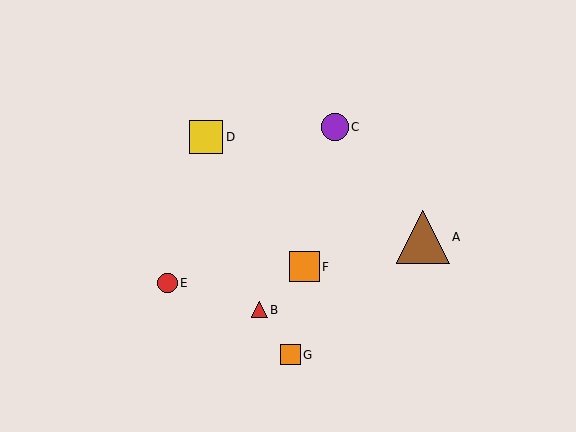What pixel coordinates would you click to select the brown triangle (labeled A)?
Click at (423, 237) to select the brown triangle A.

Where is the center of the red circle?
The center of the red circle is at (167, 283).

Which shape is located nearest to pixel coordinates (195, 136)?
The yellow square (labeled D) at (206, 137) is nearest to that location.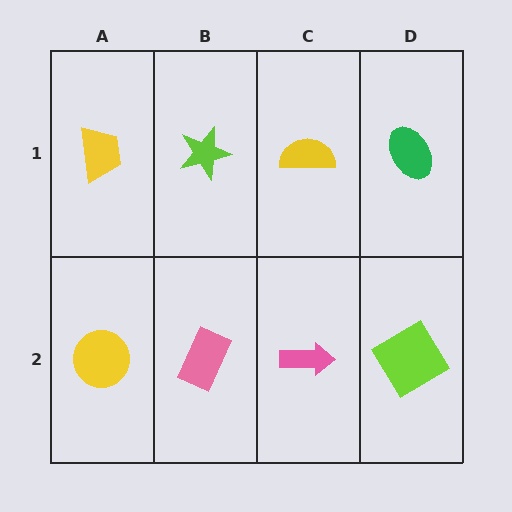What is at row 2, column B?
A pink rectangle.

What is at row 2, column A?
A yellow circle.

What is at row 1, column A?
A yellow trapezoid.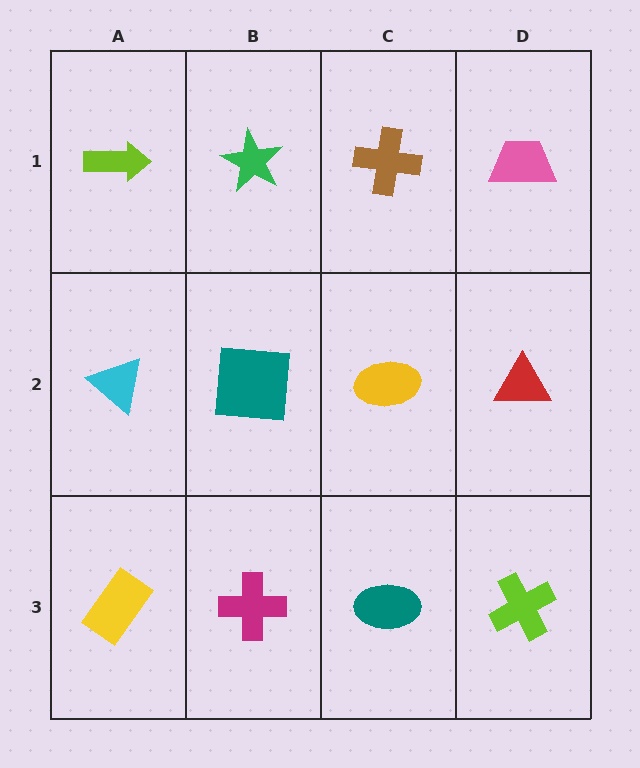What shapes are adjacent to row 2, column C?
A brown cross (row 1, column C), a teal ellipse (row 3, column C), a teal square (row 2, column B), a red triangle (row 2, column D).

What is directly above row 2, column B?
A green star.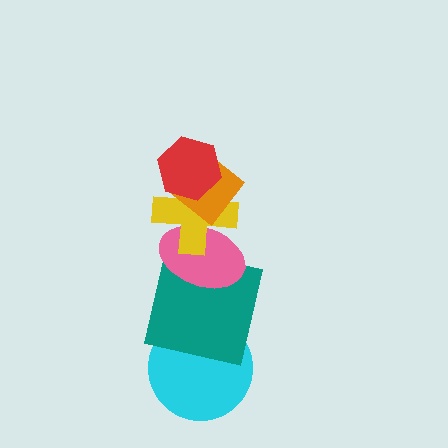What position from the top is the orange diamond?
The orange diamond is 2nd from the top.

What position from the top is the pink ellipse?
The pink ellipse is 4th from the top.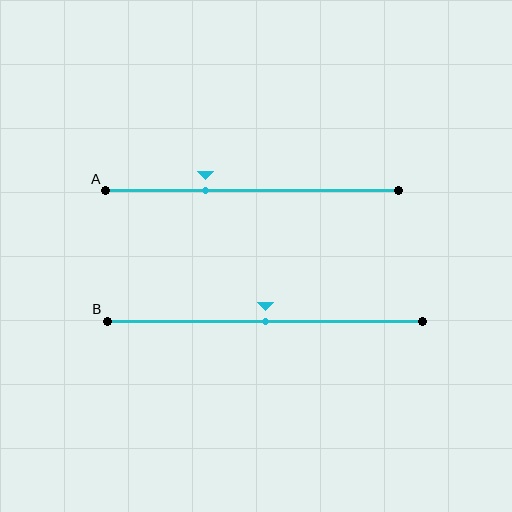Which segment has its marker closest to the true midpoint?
Segment B has its marker closest to the true midpoint.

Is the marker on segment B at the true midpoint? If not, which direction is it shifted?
Yes, the marker on segment B is at the true midpoint.